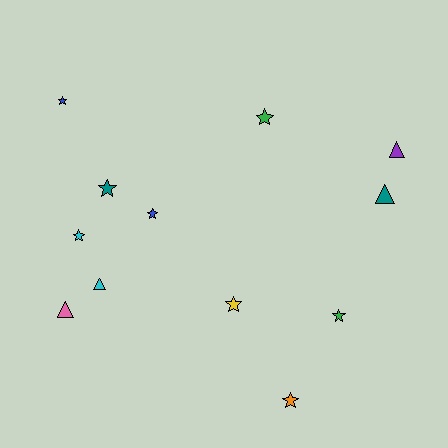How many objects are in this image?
There are 12 objects.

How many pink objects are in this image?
There is 1 pink object.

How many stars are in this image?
There are 8 stars.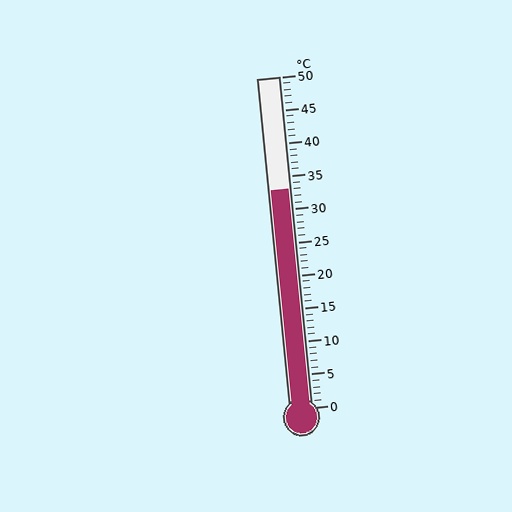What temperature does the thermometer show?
The thermometer shows approximately 33°C.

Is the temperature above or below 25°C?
The temperature is above 25°C.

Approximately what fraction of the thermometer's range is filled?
The thermometer is filled to approximately 65% of its range.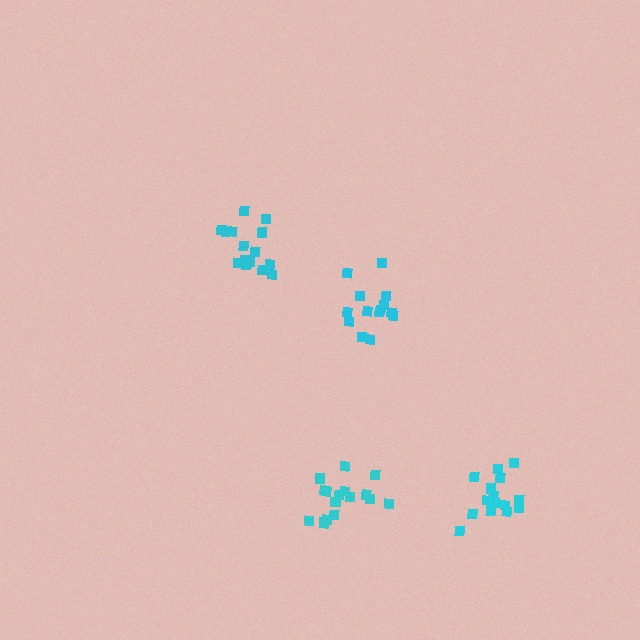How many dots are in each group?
Group 1: 14 dots, Group 2: 15 dots, Group 3: 16 dots, Group 4: 15 dots (60 total).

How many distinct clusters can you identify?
There are 4 distinct clusters.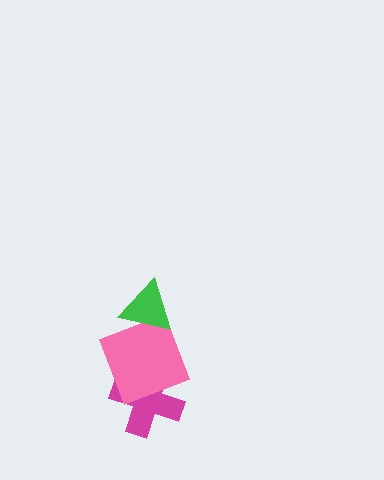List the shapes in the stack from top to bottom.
From top to bottom: the green triangle, the pink square, the magenta cross.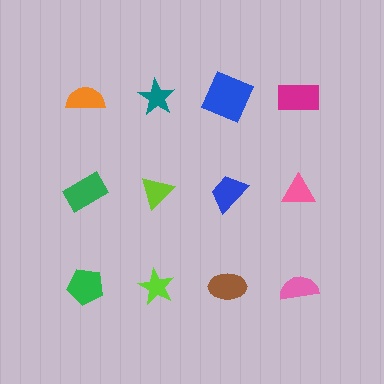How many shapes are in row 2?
4 shapes.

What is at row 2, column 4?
A pink triangle.